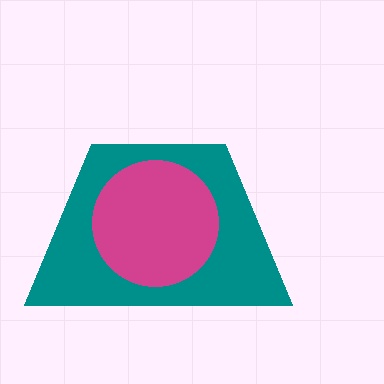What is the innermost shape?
The magenta circle.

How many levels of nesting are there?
2.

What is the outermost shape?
The teal trapezoid.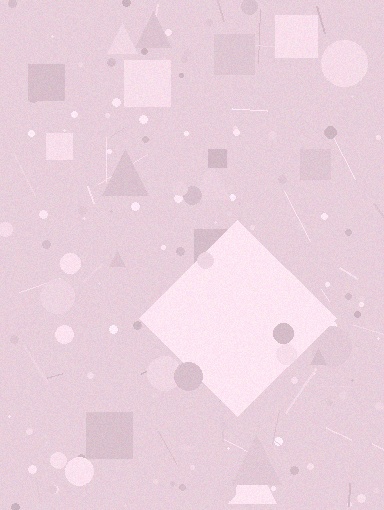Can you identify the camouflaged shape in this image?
The camouflaged shape is a diamond.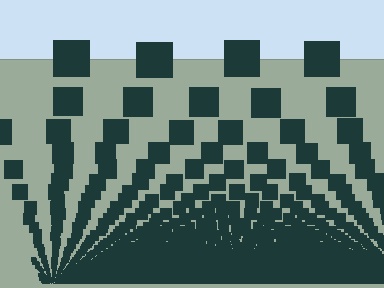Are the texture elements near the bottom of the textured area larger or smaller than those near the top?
Smaller. The gradient is inverted — elements near the bottom are smaller and denser.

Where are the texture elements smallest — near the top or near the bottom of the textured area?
Near the bottom.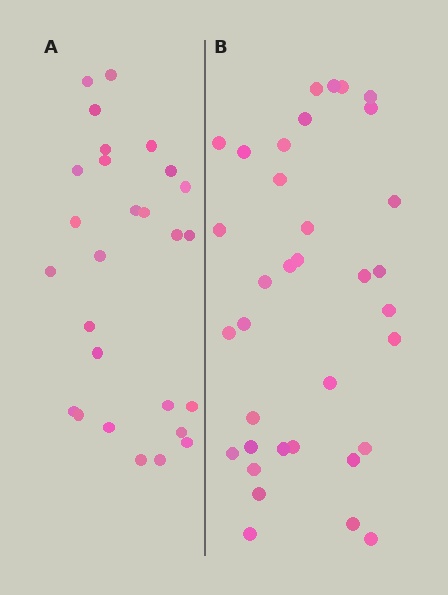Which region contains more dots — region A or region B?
Region B (the right region) has more dots.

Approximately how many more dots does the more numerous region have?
Region B has roughly 8 or so more dots than region A.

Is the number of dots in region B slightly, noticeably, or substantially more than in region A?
Region B has noticeably more, but not dramatically so. The ratio is roughly 1.3 to 1.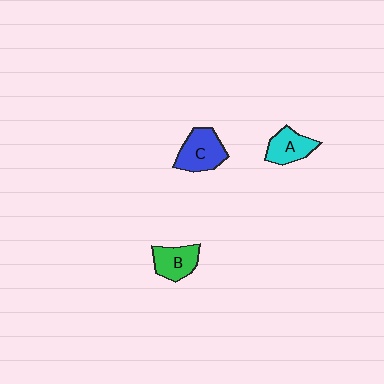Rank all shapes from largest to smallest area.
From largest to smallest: C (blue), B (green), A (cyan).